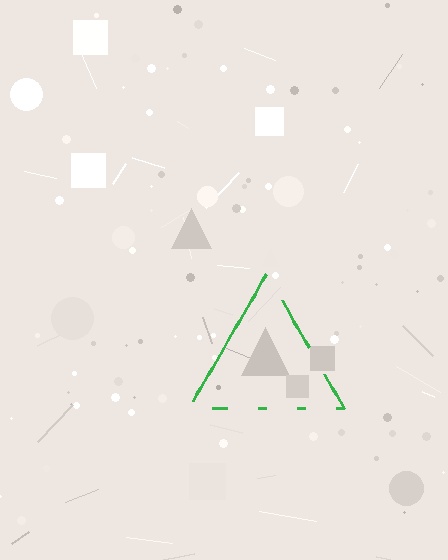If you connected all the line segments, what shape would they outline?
They would outline a triangle.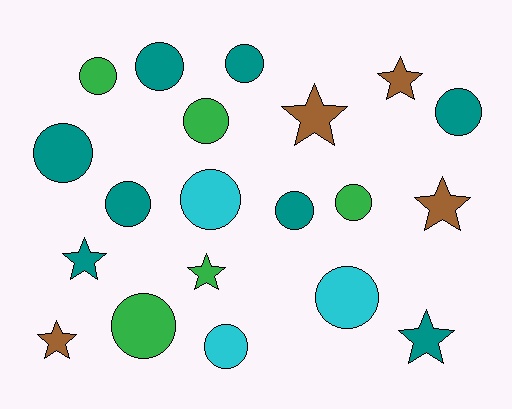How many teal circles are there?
There are 6 teal circles.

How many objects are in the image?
There are 20 objects.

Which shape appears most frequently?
Circle, with 13 objects.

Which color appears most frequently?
Teal, with 8 objects.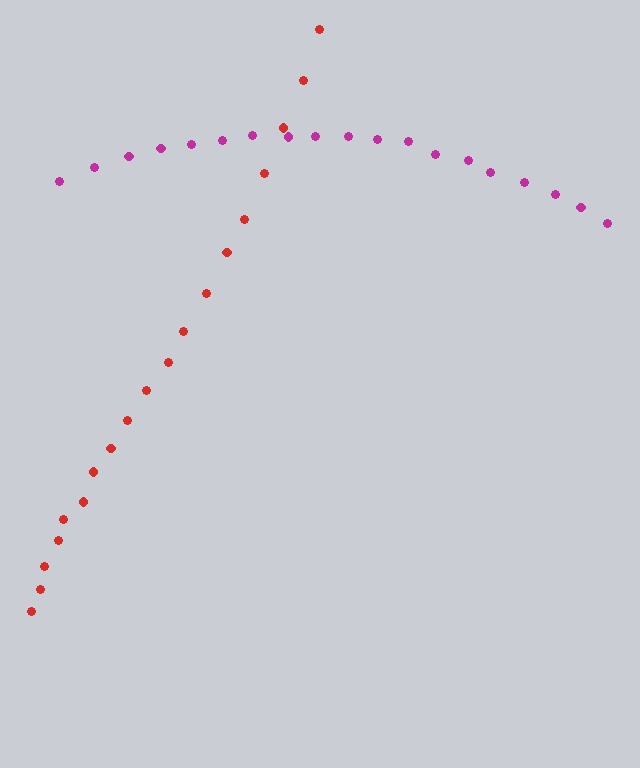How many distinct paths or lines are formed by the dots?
There are 2 distinct paths.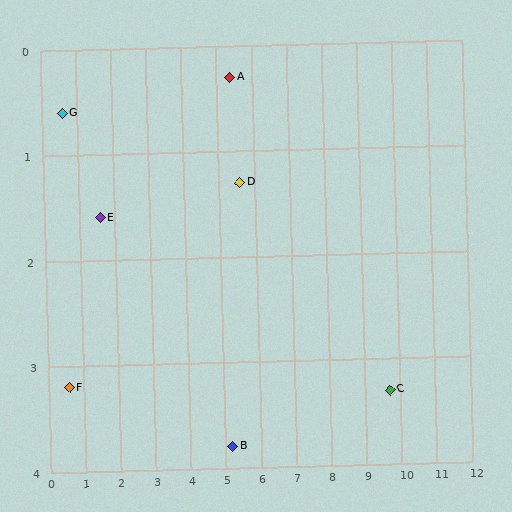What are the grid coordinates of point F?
Point F is at approximately (0.6, 3.2).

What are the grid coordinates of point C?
Point C is at approximately (9.7, 3.3).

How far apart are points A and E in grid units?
Points A and E are about 4.0 grid units apart.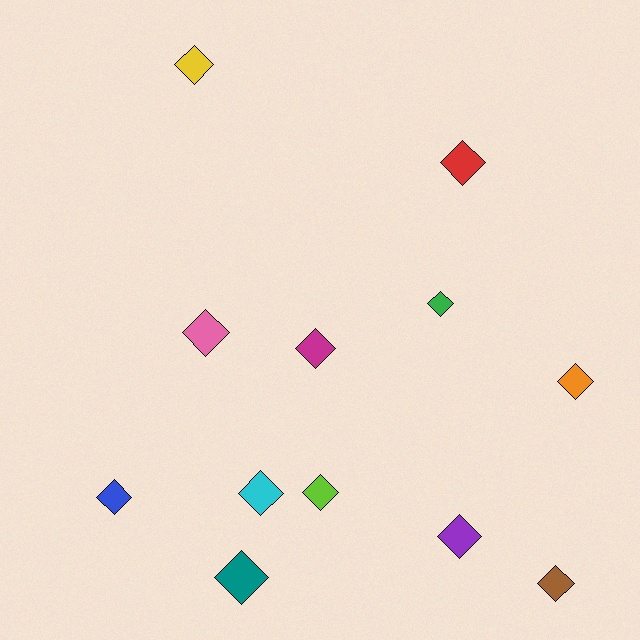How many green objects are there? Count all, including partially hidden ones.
There is 1 green object.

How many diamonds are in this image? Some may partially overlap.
There are 12 diamonds.